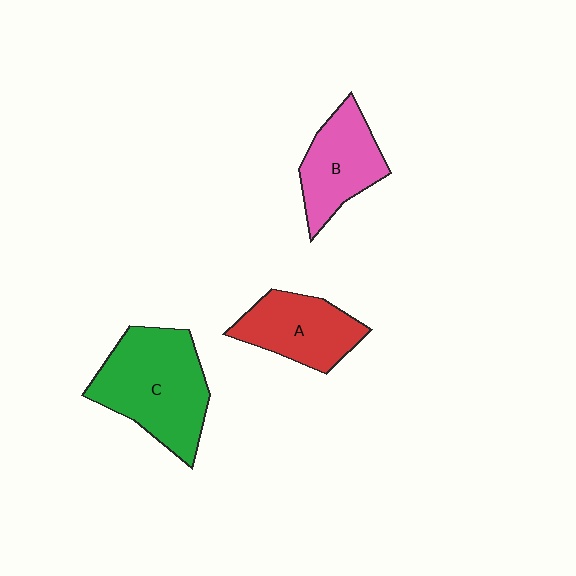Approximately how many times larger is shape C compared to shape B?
Approximately 1.5 times.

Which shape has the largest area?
Shape C (green).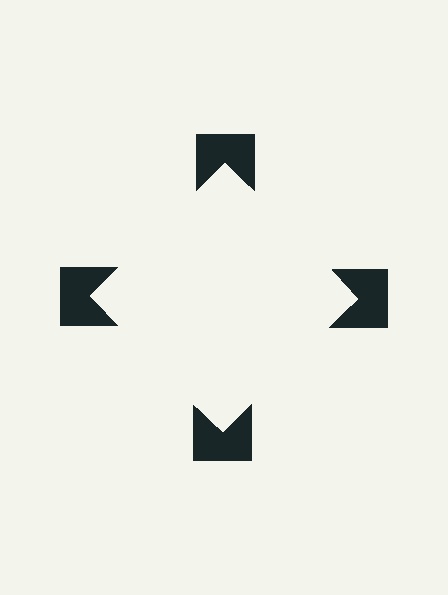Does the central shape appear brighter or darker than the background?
It typically appears slightly brighter than the background, even though no actual brightness change is drawn.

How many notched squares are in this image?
There are 4 — one at each vertex of the illusory square.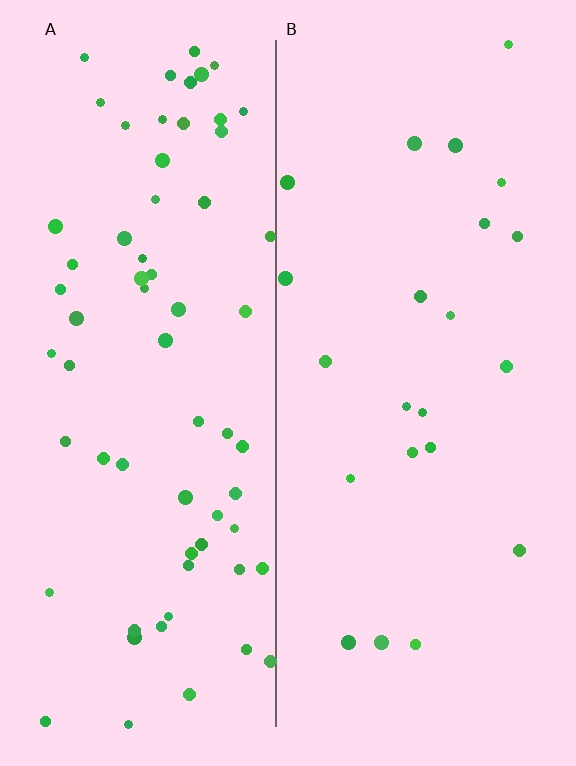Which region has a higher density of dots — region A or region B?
A (the left).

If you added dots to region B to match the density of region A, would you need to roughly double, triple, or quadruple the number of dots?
Approximately triple.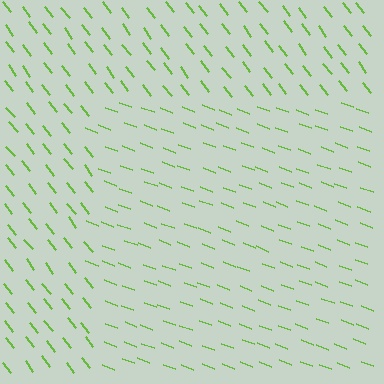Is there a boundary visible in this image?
Yes, there is a texture boundary formed by a change in line orientation.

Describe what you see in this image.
The image is filled with small lime line segments. A rectangle region in the image has lines oriented differently from the surrounding lines, creating a visible texture boundary.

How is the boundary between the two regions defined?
The boundary is defined purely by a change in line orientation (approximately 31 degrees difference). All lines are the same color and thickness.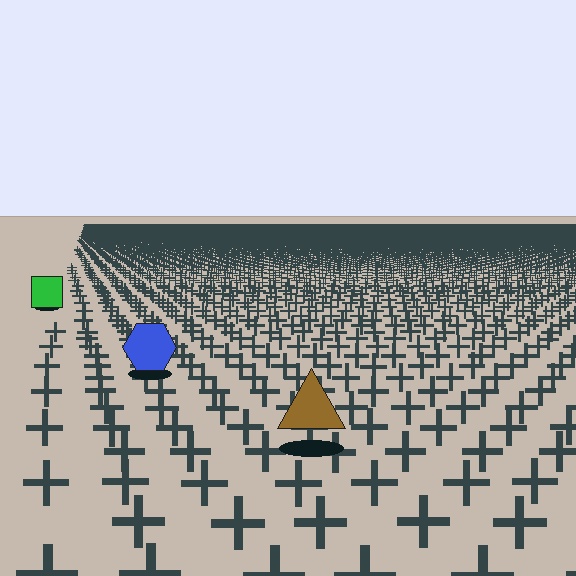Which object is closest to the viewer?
The brown triangle is closest. The texture marks near it are larger and more spread out.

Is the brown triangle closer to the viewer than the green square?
Yes. The brown triangle is closer — you can tell from the texture gradient: the ground texture is coarser near it.